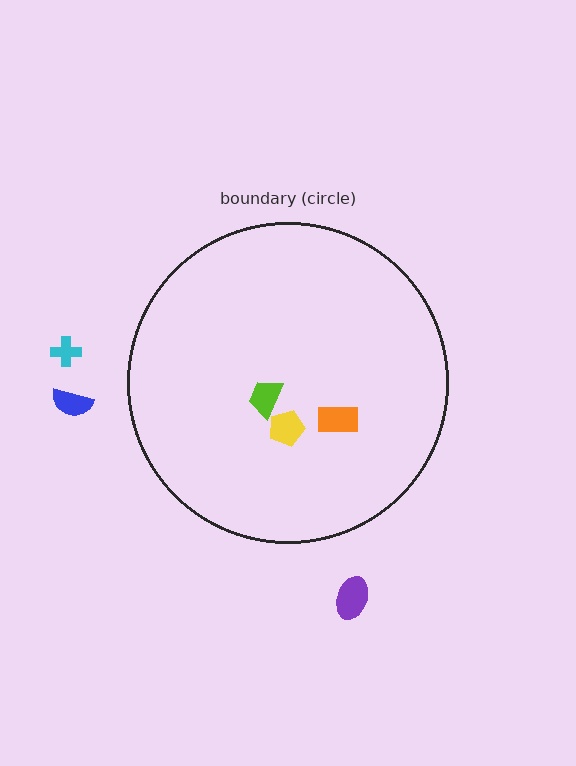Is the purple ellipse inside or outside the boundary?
Outside.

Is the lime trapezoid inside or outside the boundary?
Inside.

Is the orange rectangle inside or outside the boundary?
Inside.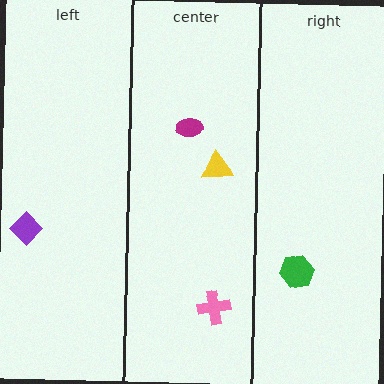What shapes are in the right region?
The green hexagon.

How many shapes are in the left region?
1.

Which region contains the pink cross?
The center region.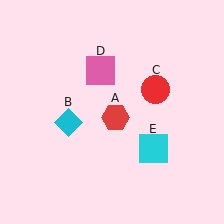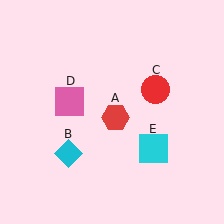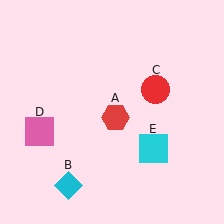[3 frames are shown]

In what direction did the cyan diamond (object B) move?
The cyan diamond (object B) moved down.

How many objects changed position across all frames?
2 objects changed position: cyan diamond (object B), pink square (object D).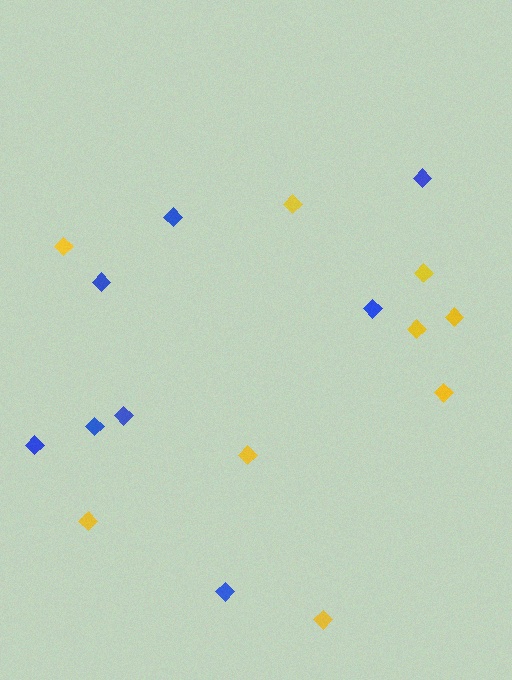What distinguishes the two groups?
There are 2 groups: one group of blue diamonds (8) and one group of yellow diamonds (9).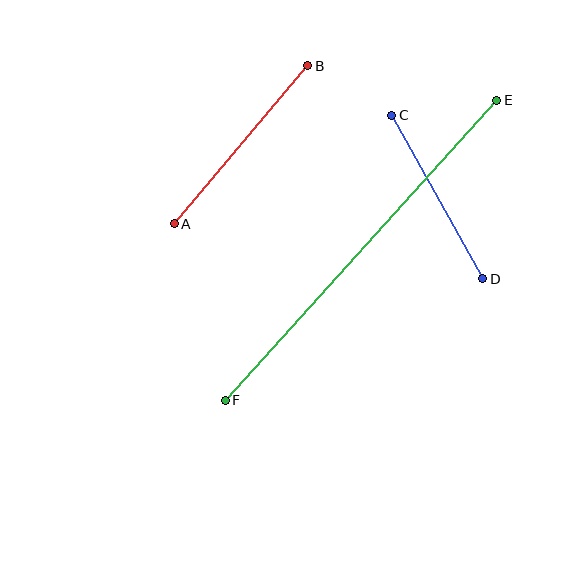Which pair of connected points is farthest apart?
Points E and F are farthest apart.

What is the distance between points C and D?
The distance is approximately 187 pixels.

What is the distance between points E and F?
The distance is approximately 405 pixels.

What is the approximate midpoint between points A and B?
The midpoint is at approximately (241, 145) pixels.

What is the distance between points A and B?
The distance is approximately 206 pixels.